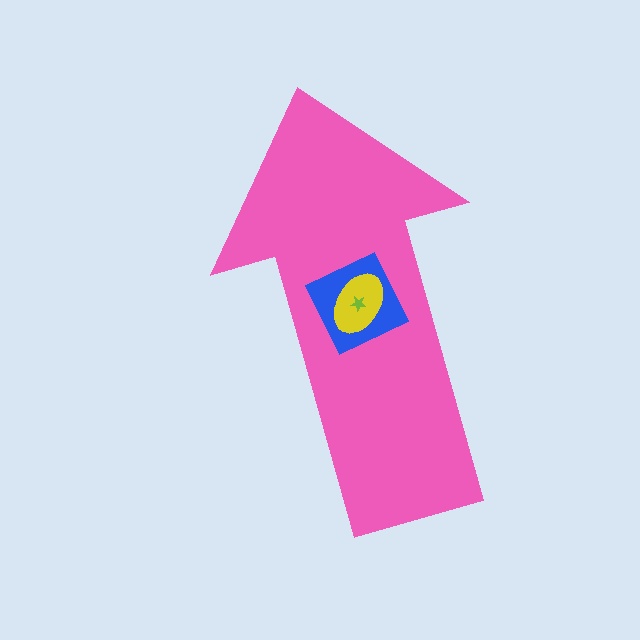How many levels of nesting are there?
4.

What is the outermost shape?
The pink arrow.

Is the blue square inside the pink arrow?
Yes.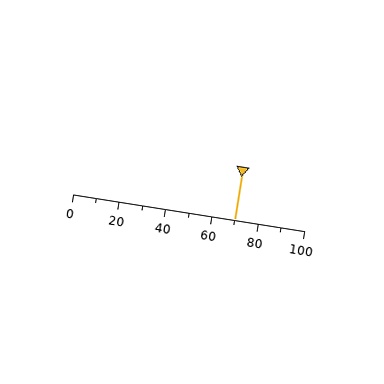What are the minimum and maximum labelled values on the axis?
The axis runs from 0 to 100.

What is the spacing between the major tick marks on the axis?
The major ticks are spaced 20 apart.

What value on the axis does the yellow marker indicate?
The marker indicates approximately 70.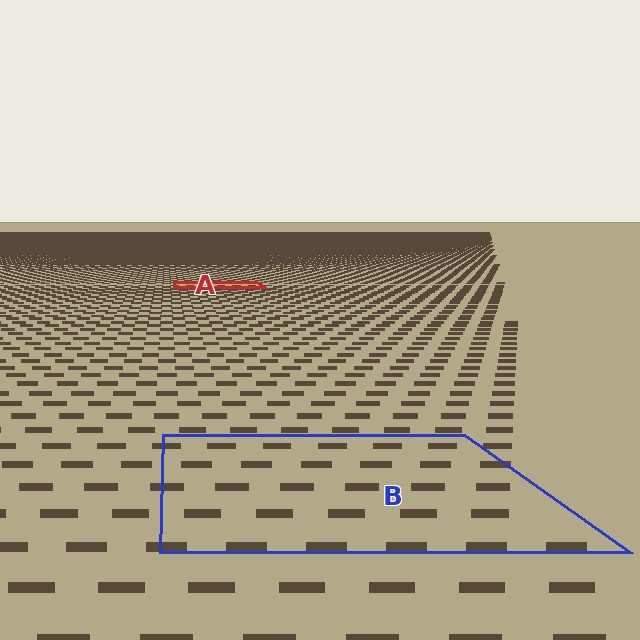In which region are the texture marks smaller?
The texture marks are smaller in region A, because it is farther away.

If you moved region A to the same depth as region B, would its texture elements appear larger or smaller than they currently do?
They would appear larger. At a closer depth, the same texture elements are projected at a bigger on-screen size.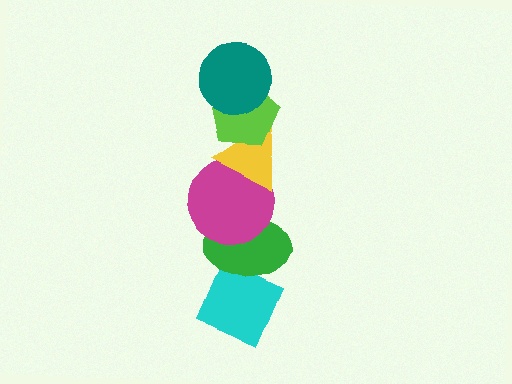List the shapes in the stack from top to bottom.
From top to bottom: the teal circle, the lime pentagon, the yellow triangle, the magenta circle, the green ellipse, the cyan diamond.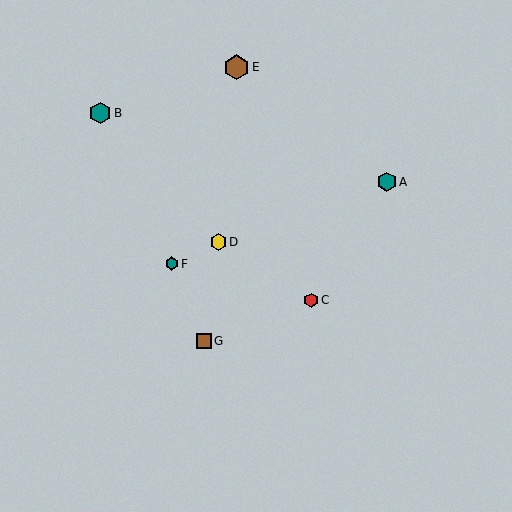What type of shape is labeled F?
Shape F is a teal hexagon.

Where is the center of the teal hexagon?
The center of the teal hexagon is at (172, 264).